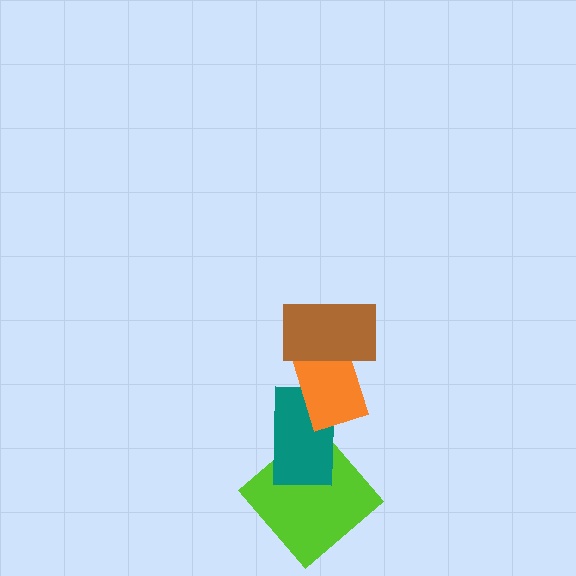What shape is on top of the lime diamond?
The teal rectangle is on top of the lime diamond.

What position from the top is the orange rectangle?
The orange rectangle is 2nd from the top.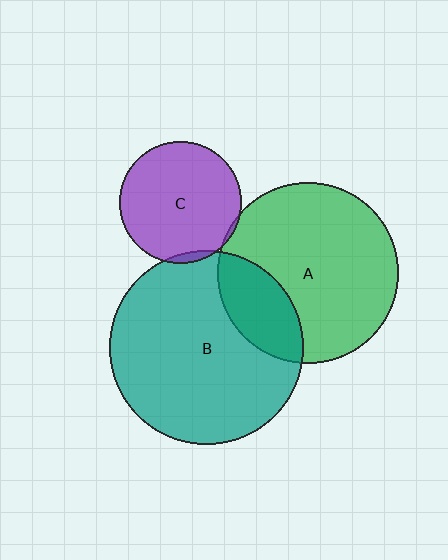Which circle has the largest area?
Circle B (teal).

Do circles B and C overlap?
Yes.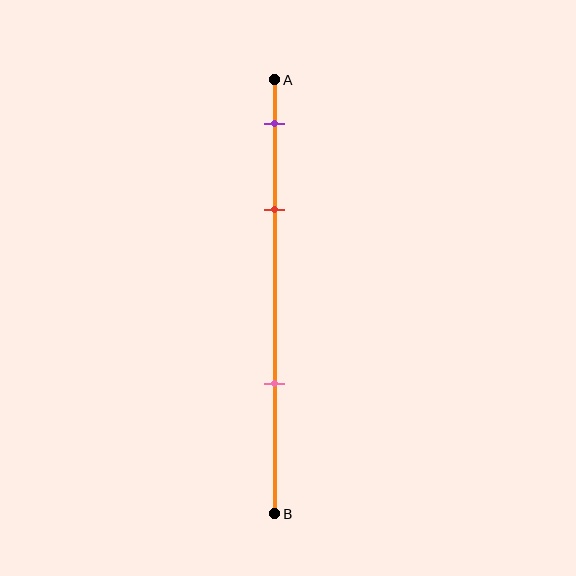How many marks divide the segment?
There are 3 marks dividing the segment.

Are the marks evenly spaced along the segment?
No, the marks are not evenly spaced.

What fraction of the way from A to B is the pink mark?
The pink mark is approximately 70% (0.7) of the way from A to B.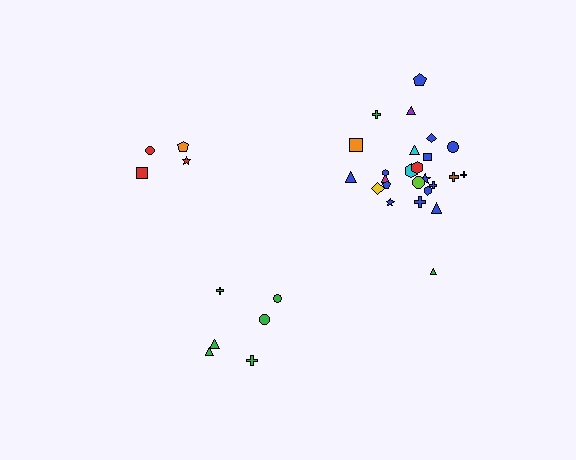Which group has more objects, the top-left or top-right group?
The top-right group.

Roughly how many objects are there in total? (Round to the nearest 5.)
Roughly 35 objects in total.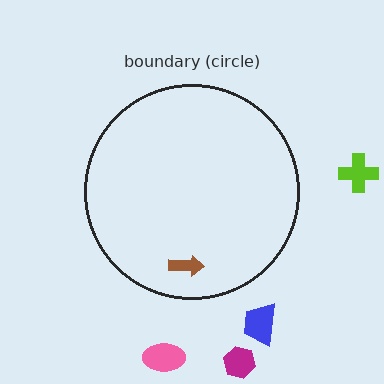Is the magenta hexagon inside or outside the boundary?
Outside.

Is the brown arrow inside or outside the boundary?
Inside.